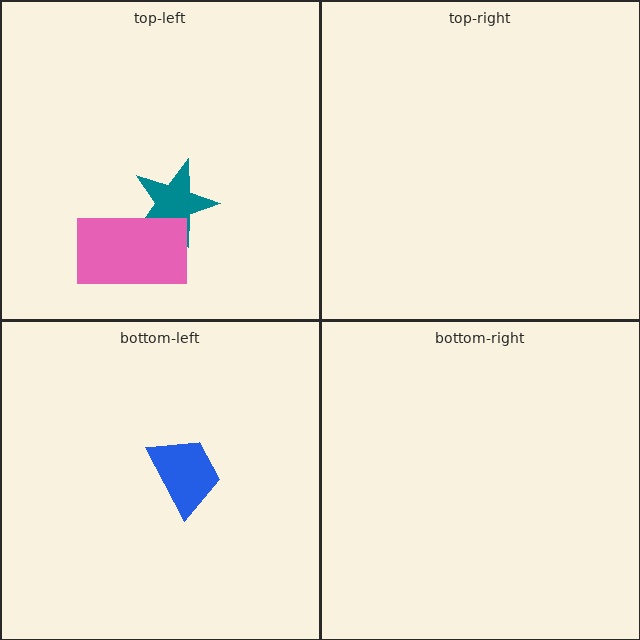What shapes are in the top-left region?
The teal star, the pink rectangle.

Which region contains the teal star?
The top-left region.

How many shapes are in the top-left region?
2.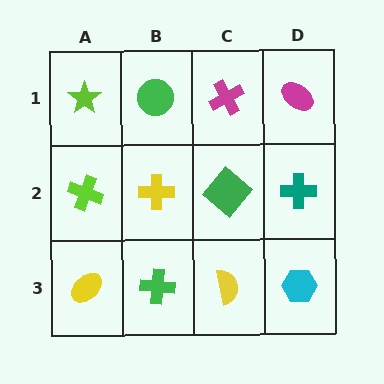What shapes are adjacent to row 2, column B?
A green circle (row 1, column B), a green cross (row 3, column B), a lime cross (row 2, column A), a green diamond (row 2, column C).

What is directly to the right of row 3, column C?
A cyan hexagon.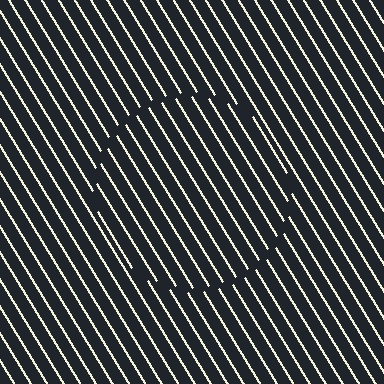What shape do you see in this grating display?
An illusory circle. The interior of the shape contains the same grating, shifted by half a period — the contour is defined by the phase discontinuity where line-ends from the inner and outer gratings abut.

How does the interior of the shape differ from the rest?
The interior of the shape contains the same grating, shifted by half a period — the contour is defined by the phase discontinuity where line-ends from the inner and outer gratings abut.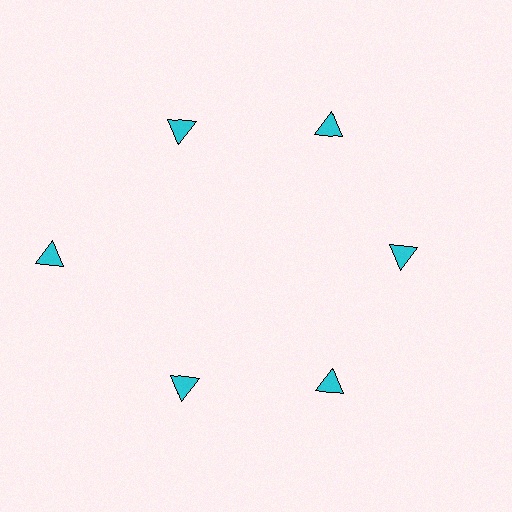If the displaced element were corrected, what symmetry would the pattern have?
It would have 6-fold rotational symmetry — the pattern would map onto itself every 60 degrees.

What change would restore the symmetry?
The symmetry would be restored by moving it inward, back onto the ring so that all 6 triangles sit at equal angles and equal distance from the center.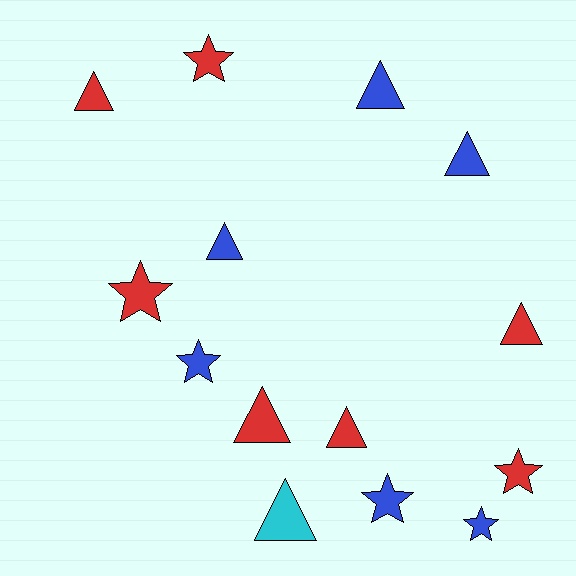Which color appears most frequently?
Red, with 7 objects.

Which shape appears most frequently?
Triangle, with 8 objects.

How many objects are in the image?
There are 14 objects.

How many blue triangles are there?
There are 3 blue triangles.